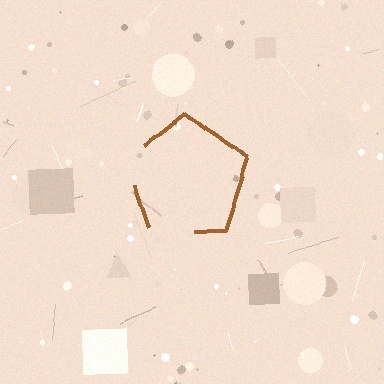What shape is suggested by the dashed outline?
The dashed outline suggests a pentagon.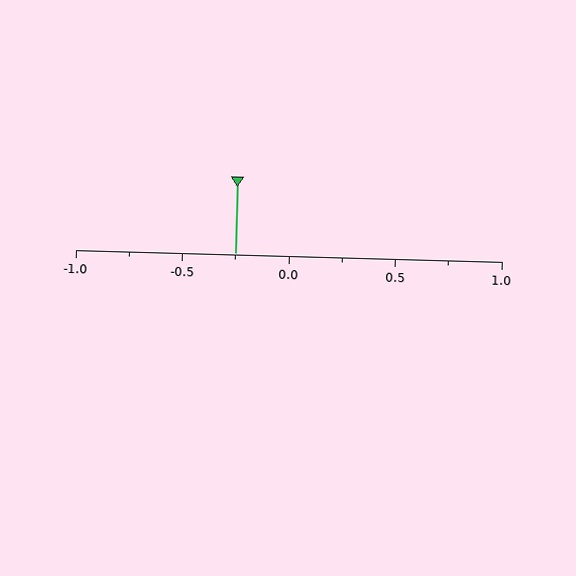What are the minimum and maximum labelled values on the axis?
The axis runs from -1.0 to 1.0.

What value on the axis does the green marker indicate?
The marker indicates approximately -0.25.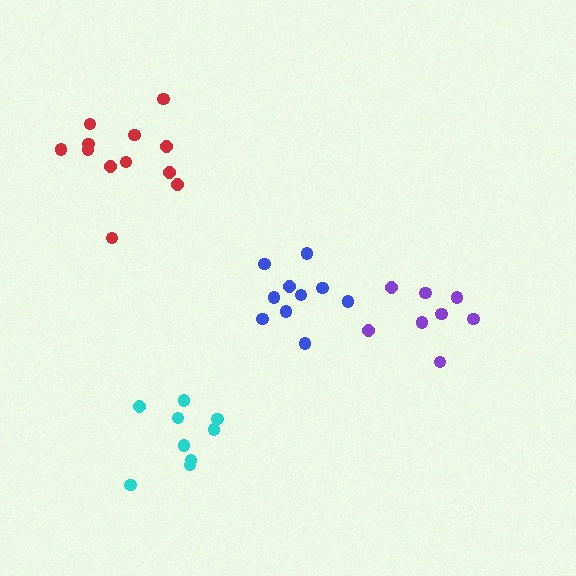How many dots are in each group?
Group 1: 12 dots, Group 2: 9 dots, Group 3: 10 dots, Group 4: 8 dots (39 total).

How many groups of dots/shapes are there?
There are 4 groups.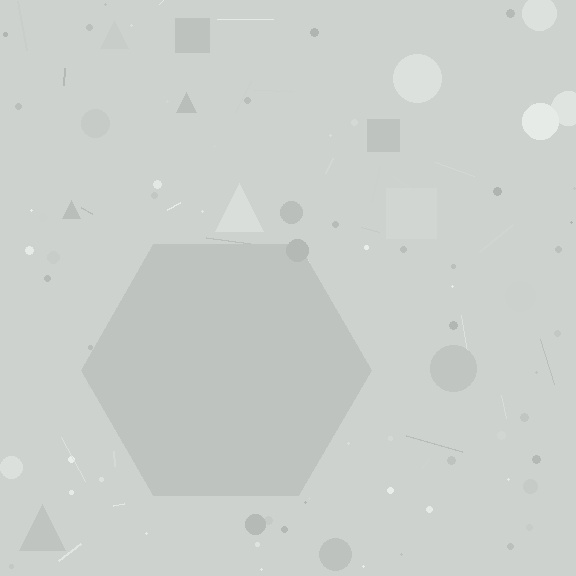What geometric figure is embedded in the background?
A hexagon is embedded in the background.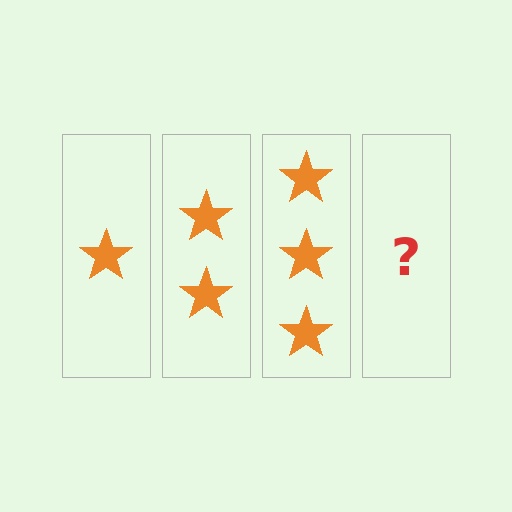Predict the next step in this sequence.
The next step is 4 stars.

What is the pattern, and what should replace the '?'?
The pattern is that each step adds one more star. The '?' should be 4 stars.